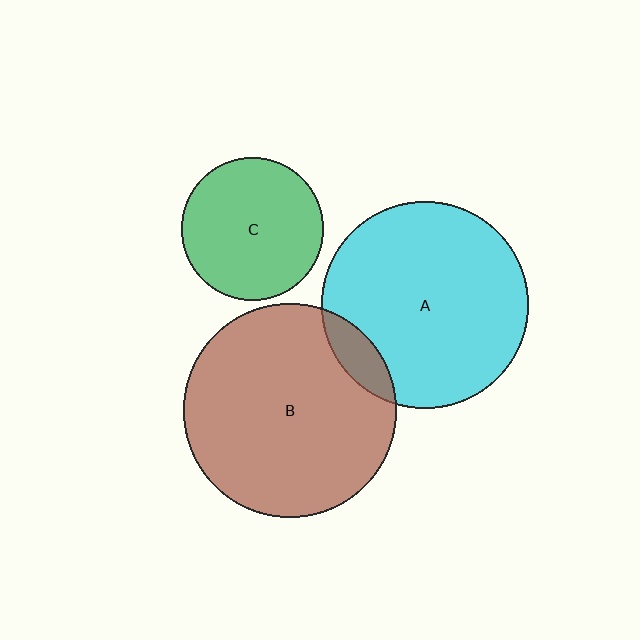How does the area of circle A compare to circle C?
Approximately 2.1 times.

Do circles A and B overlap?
Yes.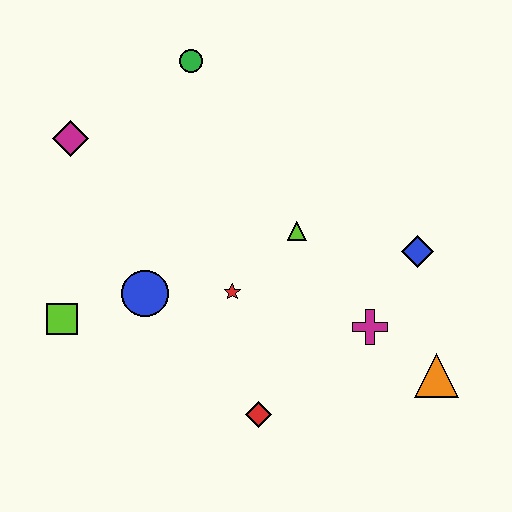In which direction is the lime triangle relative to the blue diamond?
The lime triangle is to the left of the blue diamond.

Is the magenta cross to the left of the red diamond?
No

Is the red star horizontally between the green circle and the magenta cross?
Yes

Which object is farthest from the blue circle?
The orange triangle is farthest from the blue circle.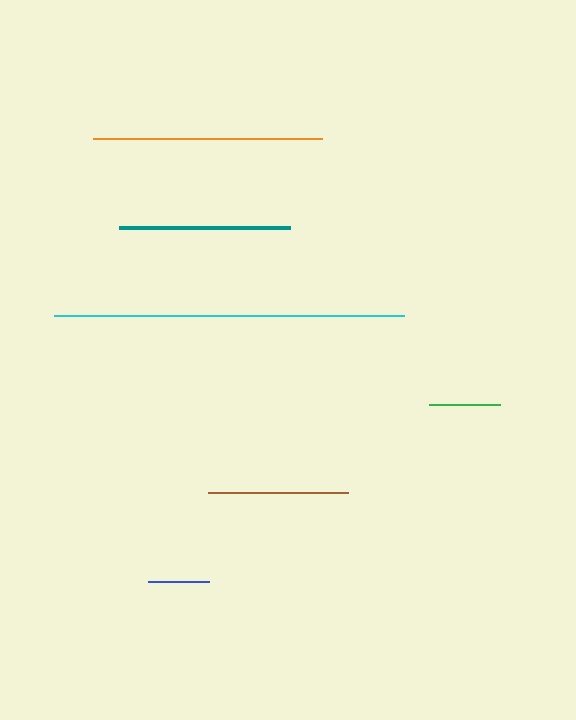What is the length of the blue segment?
The blue segment is approximately 61 pixels long.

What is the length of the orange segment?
The orange segment is approximately 229 pixels long.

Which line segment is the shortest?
The blue line is the shortest at approximately 61 pixels.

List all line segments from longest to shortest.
From longest to shortest: cyan, orange, teal, brown, green, blue.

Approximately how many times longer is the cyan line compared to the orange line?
The cyan line is approximately 1.5 times the length of the orange line.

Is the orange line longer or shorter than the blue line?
The orange line is longer than the blue line.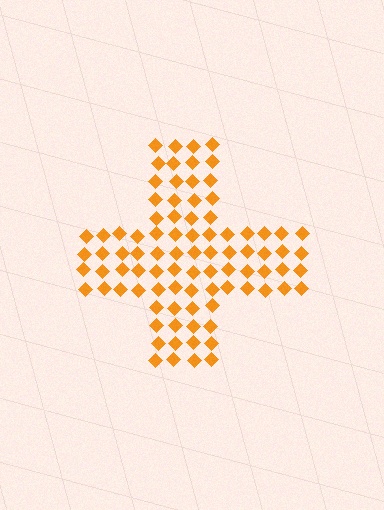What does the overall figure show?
The overall figure shows a cross.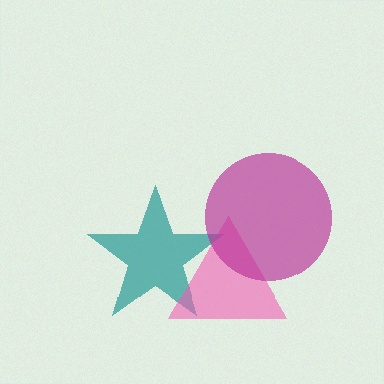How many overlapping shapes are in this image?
There are 3 overlapping shapes in the image.